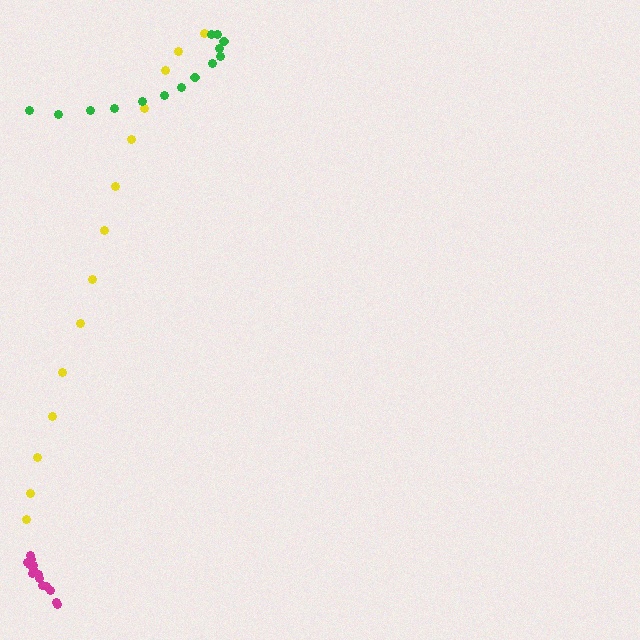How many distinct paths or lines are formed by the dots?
There are 3 distinct paths.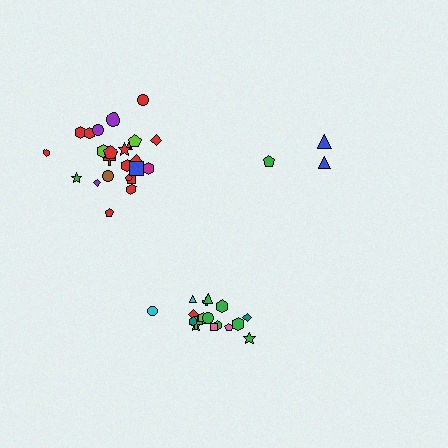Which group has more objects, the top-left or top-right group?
The top-left group.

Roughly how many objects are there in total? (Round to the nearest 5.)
Roughly 45 objects in total.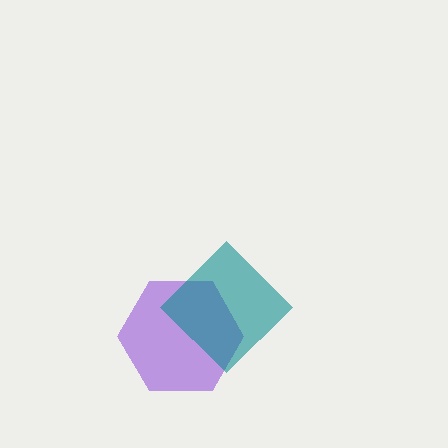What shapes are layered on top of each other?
The layered shapes are: a purple hexagon, a teal diamond.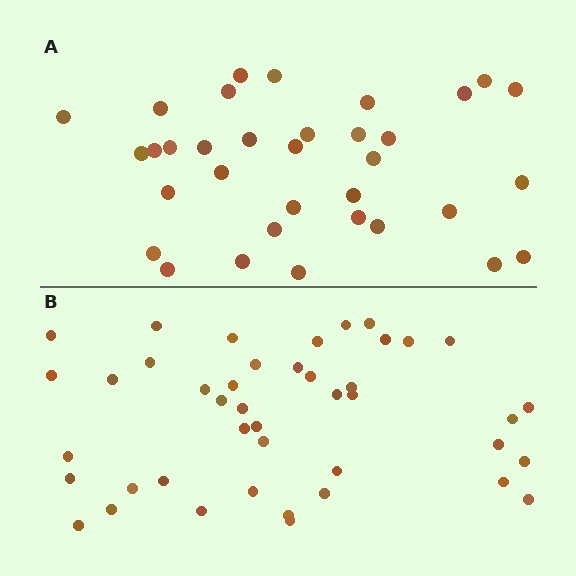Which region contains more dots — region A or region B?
Region B (the bottom region) has more dots.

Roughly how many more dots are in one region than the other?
Region B has roughly 8 or so more dots than region A.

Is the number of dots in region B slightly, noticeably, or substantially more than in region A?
Region B has noticeably more, but not dramatically so. The ratio is roughly 1.3 to 1.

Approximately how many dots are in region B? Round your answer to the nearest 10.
About 40 dots. (The exact count is 43, which rounds to 40.)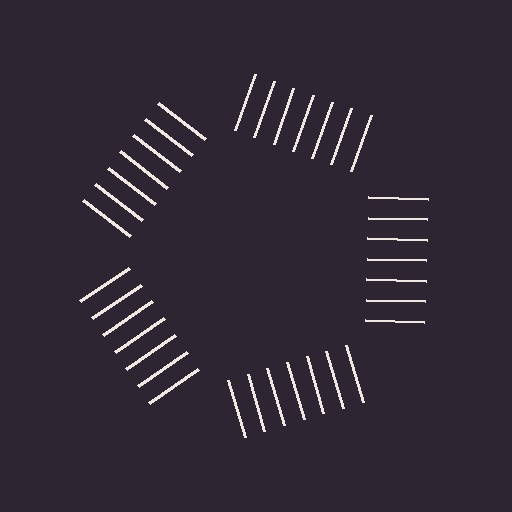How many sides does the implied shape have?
5 sides — the line-ends trace a pentagon.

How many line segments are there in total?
35 — 7 along each of the 5 edges.